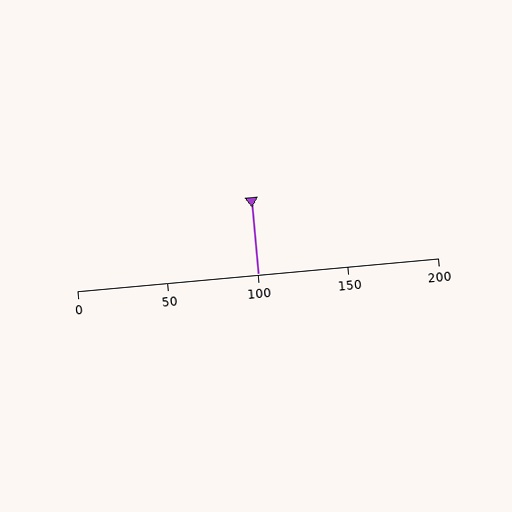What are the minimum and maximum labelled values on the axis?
The axis runs from 0 to 200.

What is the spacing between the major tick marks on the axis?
The major ticks are spaced 50 apart.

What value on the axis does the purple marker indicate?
The marker indicates approximately 100.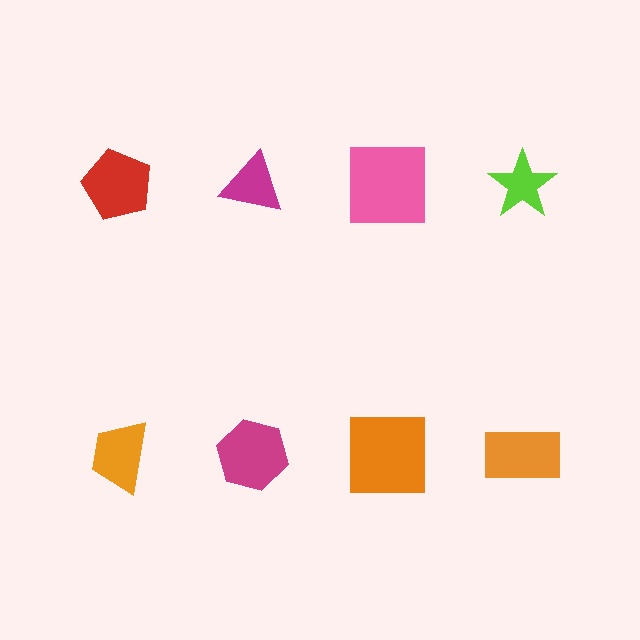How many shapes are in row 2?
4 shapes.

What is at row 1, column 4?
A lime star.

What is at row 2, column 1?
An orange trapezoid.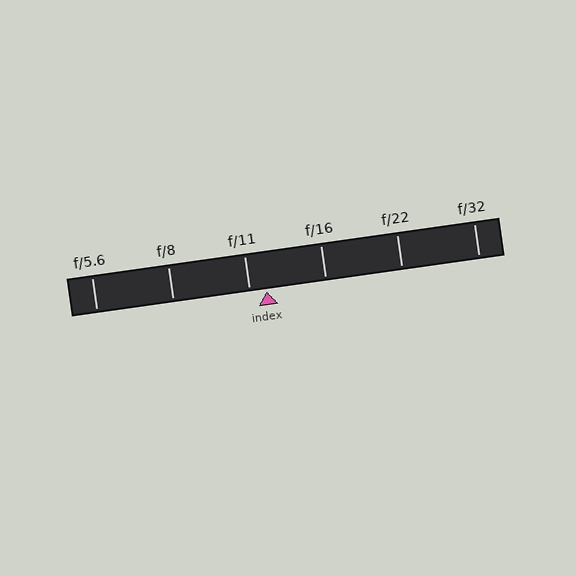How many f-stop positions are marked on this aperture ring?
There are 6 f-stop positions marked.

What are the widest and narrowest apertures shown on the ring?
The widest aperture shown is f/5.6 and the narrowest is f/32.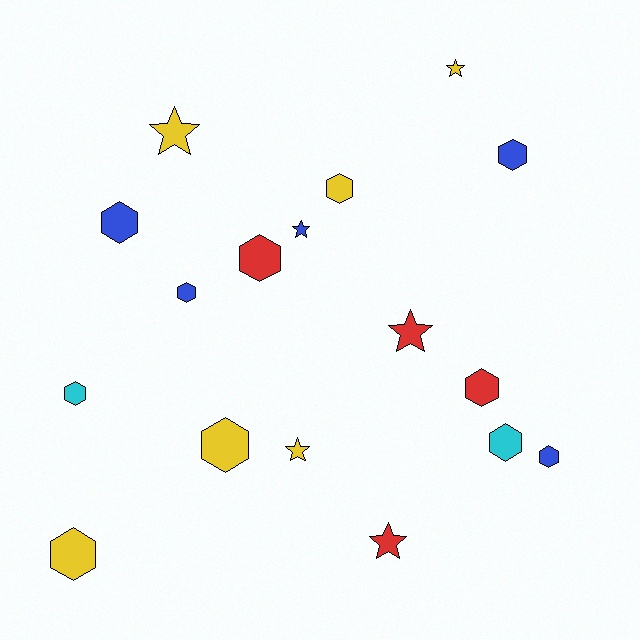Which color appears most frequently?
Yellow, with 6 objects.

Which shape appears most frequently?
Hexagon, with 11 objects.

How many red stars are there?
There are 2 red stars.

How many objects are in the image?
There are 17 objects.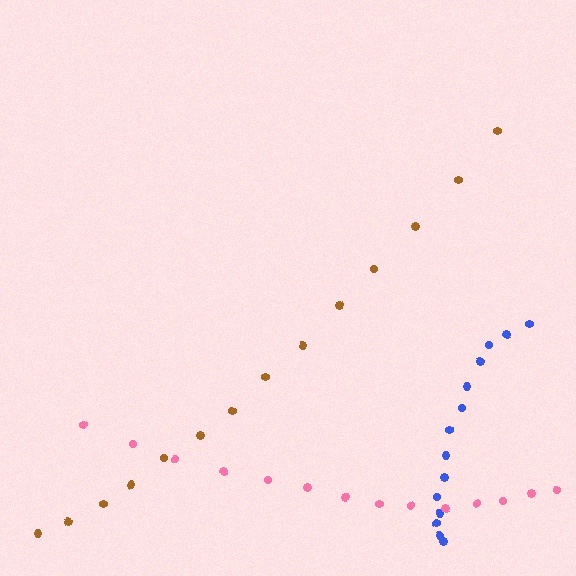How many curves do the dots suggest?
There are 3 distinct paths.